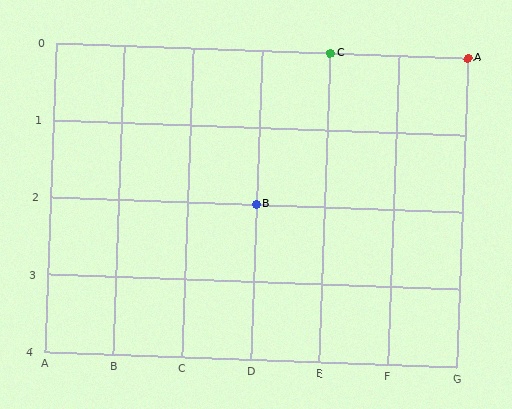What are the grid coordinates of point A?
Point A is at grid coordinates (G, 0).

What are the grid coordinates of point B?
Point B is at grid coordinates (D, 2).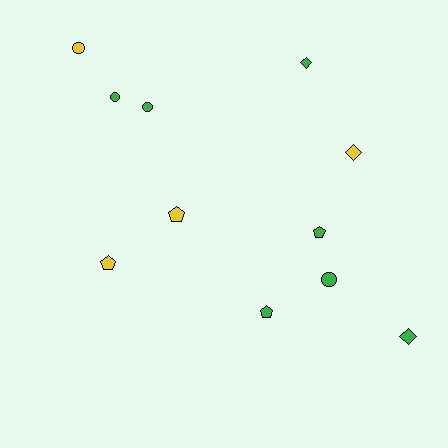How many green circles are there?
There are 3 green circles.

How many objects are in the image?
There are 11 objects.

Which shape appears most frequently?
Circle, with 4 objects.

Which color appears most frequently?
Green, with 7 objects.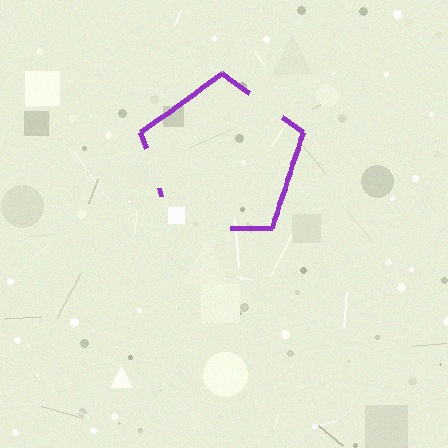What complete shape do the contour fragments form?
The contour fragments form a pentagon.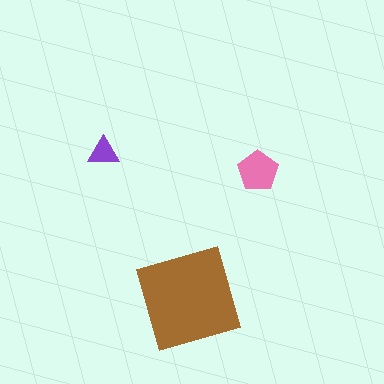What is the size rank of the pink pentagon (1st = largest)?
2nd.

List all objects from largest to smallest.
The brown square, the pink pentagon, the purple triangle.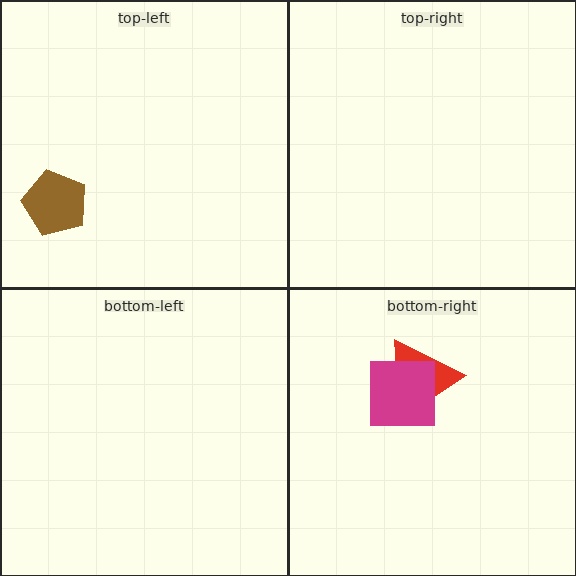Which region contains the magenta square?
The bottom-right region.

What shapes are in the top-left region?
The brown pentagon.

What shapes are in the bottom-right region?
The red triangle, the magenta square.